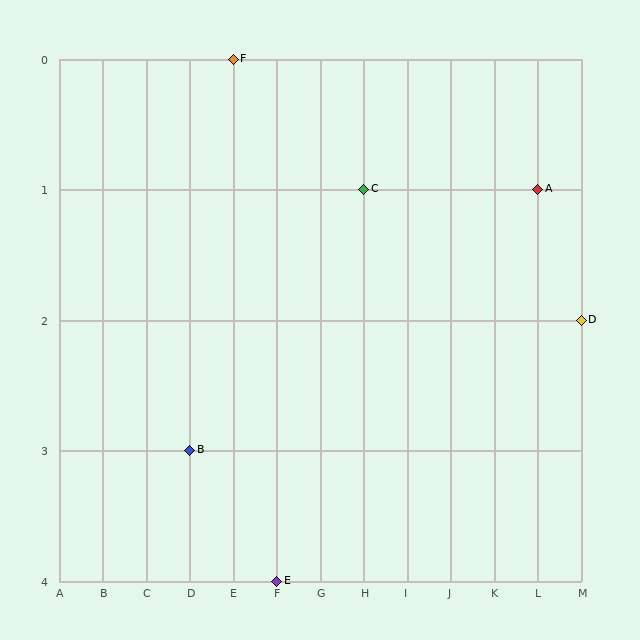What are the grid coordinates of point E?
Point E is at grid coordinates (F, 4).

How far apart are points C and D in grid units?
Points C and D are 5 columns and 1 row apart (about 5.1 grid units diagonally).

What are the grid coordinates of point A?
Point A is at grid coordinates (L, 1).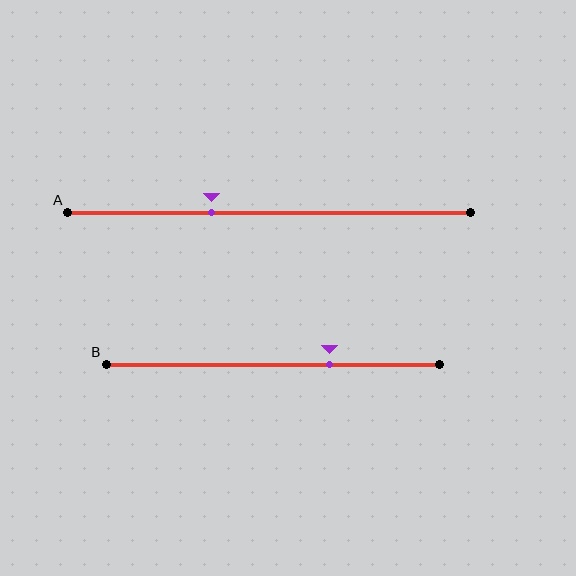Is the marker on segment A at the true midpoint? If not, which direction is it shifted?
No, the marker on segment A is shifted to the left by about 14% of the segment length.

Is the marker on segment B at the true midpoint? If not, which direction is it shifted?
No, the marker on segment B is shifted to the right by about 17% of the segment length.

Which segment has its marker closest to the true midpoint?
Segment A has its marker closest to the true midpoint.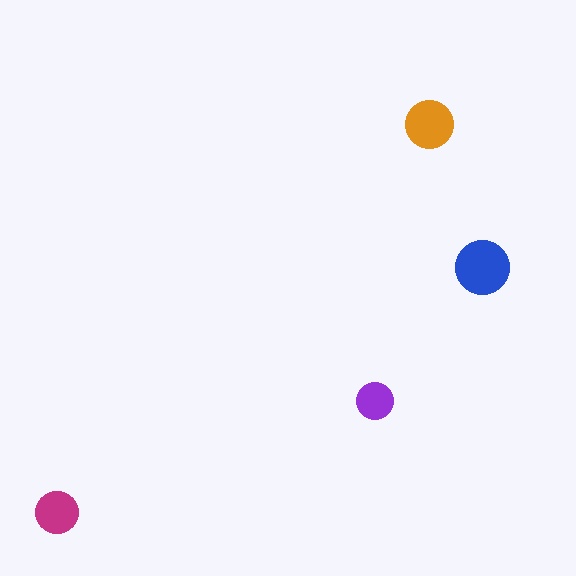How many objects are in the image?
There are 4 objects in the image.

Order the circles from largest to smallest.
the blue one, the orange one, the magenta one, the purple one.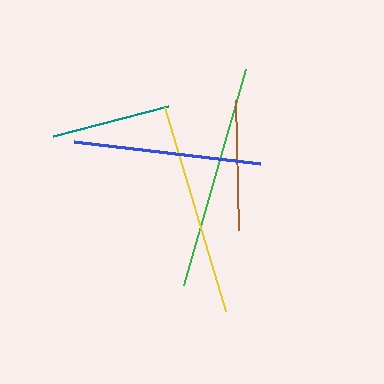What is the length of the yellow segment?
The yellow segment is approximately 213 pixels long.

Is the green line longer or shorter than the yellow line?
The green line is longer than the yellow line.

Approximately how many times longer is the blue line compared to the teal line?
The blue line is approximately 1.6 times the length of the teal line.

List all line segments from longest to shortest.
From longest to shortest: green, yellow, blue, brown, teal.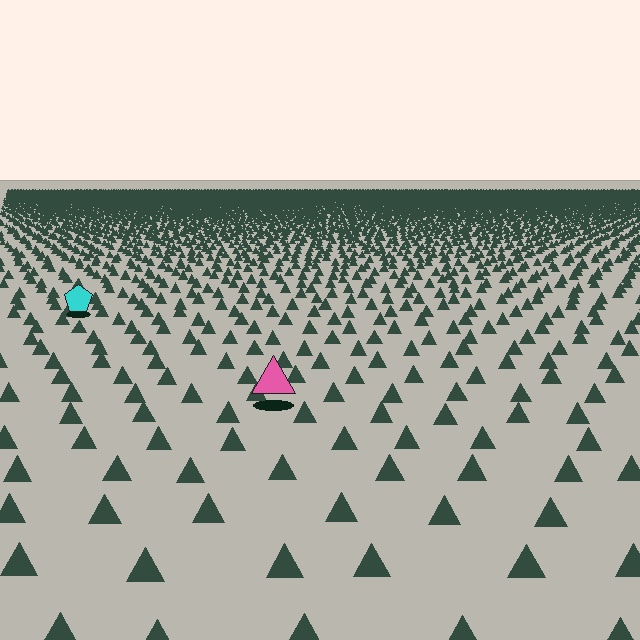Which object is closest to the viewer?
The pink triangle is closest. The texture marks near it are larger and more spread out.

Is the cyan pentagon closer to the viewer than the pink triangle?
No. The pink triangle is closer — you can tell from the texture gradient: the ground texture is coarser near it.